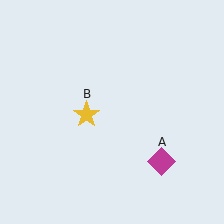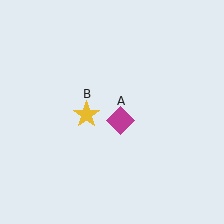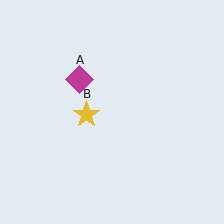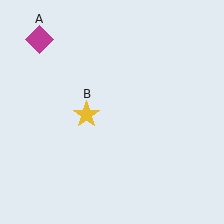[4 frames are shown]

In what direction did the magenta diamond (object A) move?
The magenta diamond (object A) moved up and to the left.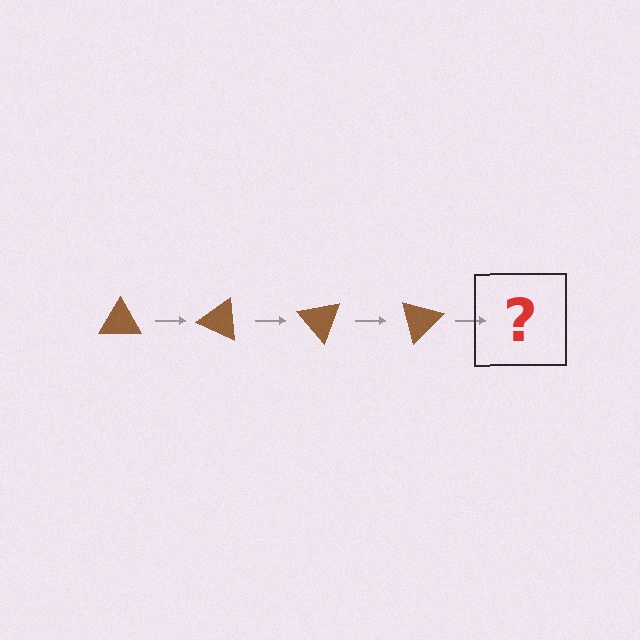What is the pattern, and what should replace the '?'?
The pattern is that the triangle rotates 25 degrees each step. The '?' should be a brown triangle rotated 100 degrees.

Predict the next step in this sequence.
The next step is a brown triangle rotated 100 degrees.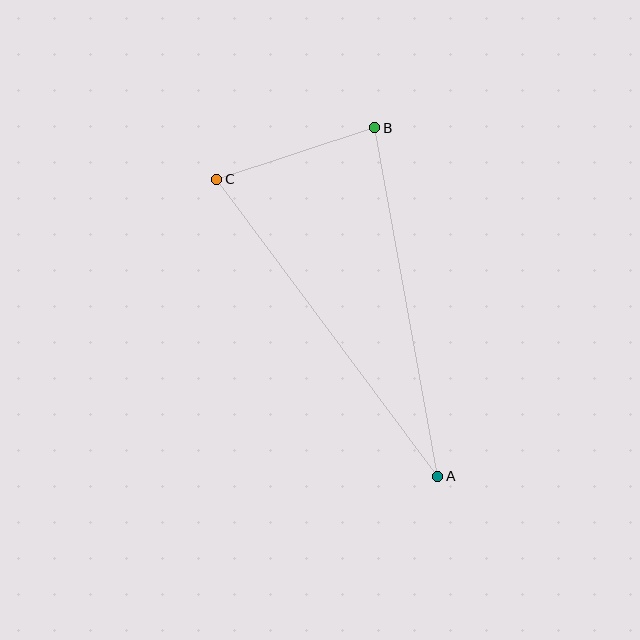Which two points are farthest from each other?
Points A and C are farthest from each other.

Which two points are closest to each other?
Points B and C are closest to each other.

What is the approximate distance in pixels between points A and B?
The distance between A and B is approximately 355 pixels.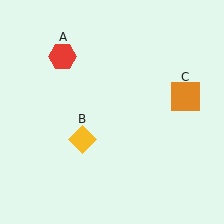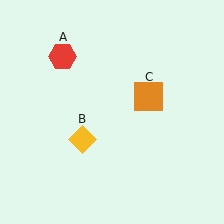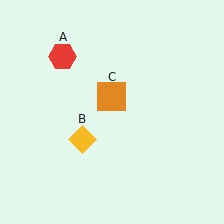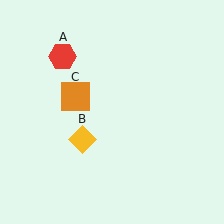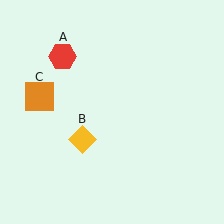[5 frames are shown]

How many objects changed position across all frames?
1 object changed position: orange square (object C).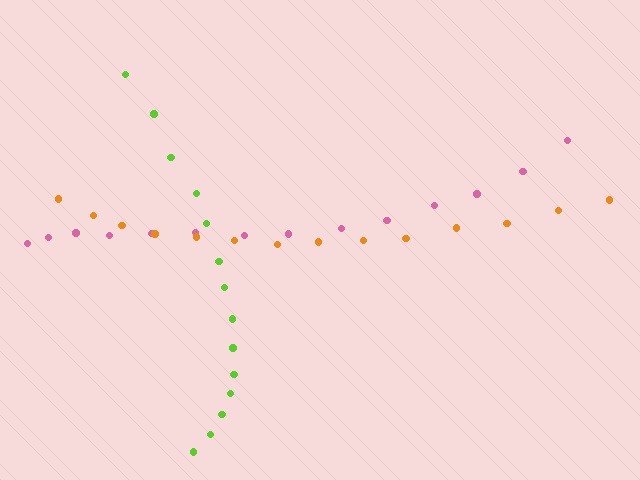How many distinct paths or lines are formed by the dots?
There are 3 distinct paths.